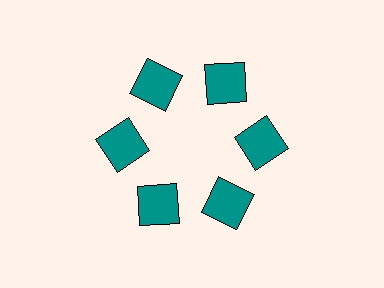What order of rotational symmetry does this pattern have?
This pattern has 6-fold rotational symmetry.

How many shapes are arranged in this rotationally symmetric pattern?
There are 6 shapes, arranged in 6 groups of 1.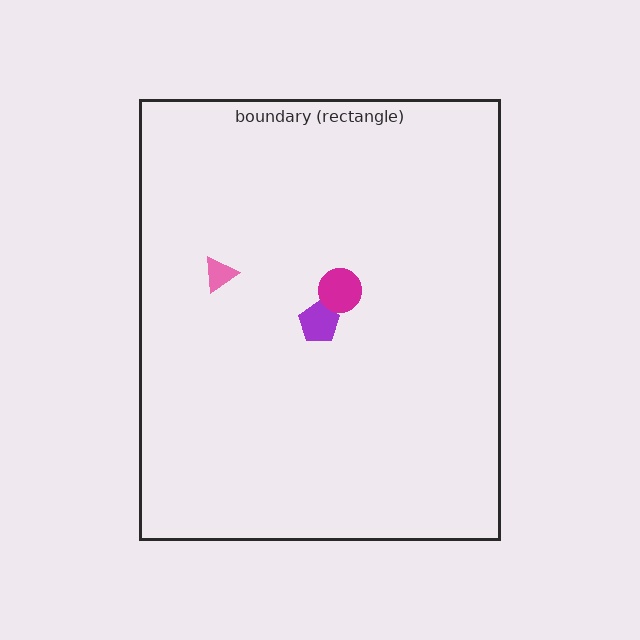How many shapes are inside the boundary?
3 inside, 0 outside.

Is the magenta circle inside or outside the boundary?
Inside.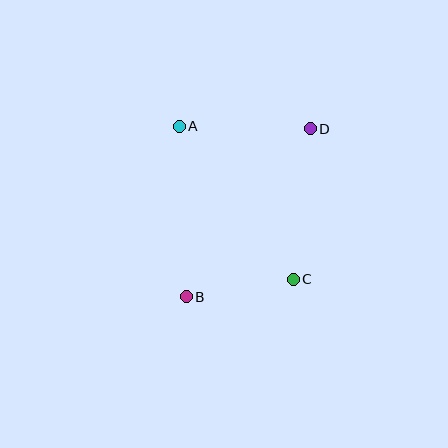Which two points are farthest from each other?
Points B and D are farthest from each other.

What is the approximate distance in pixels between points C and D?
The distance between C and D is approximately 152 pixels.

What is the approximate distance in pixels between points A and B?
The distance between A and B is approximately 170 pixels.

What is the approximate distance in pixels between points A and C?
The distance between A and C is approximately 191 pixels.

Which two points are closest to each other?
Points B and C are closest to each other.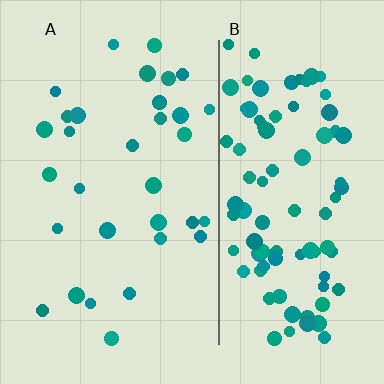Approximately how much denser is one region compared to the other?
Approximately 2.9× — region B over region A.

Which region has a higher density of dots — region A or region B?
B (the right).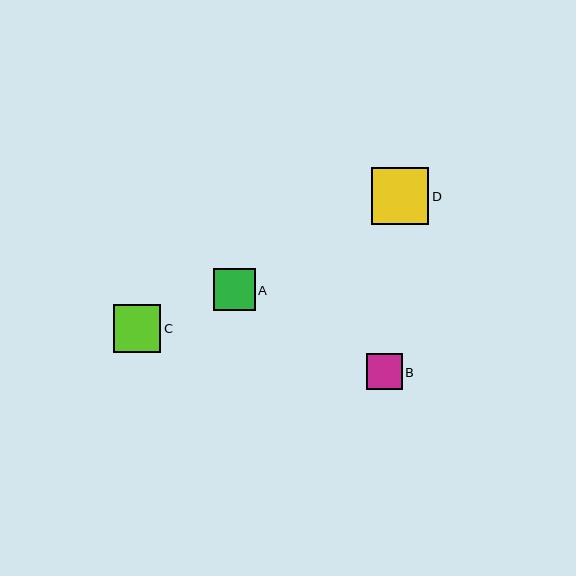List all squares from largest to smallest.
From largest to smallest: D, C, A, B.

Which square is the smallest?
Square B is the smallest with a size of approximately 36 pixels.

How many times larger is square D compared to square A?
Square D is approximately 1.4 times the size of square A.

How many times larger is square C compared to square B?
Square C is approximately 1.3 times the size of square B.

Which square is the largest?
Square D is the largest with a size of approximately 57 pixels.